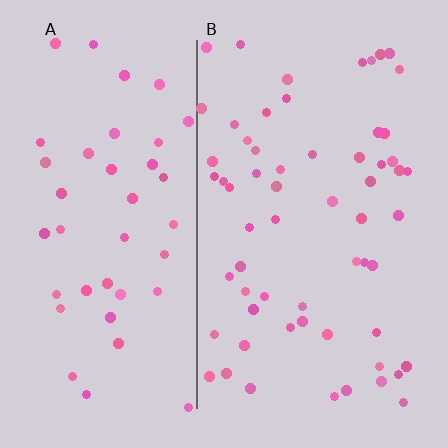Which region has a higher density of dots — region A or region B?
B (the right).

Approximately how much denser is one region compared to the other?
Approximately 1.4× — region B over region A.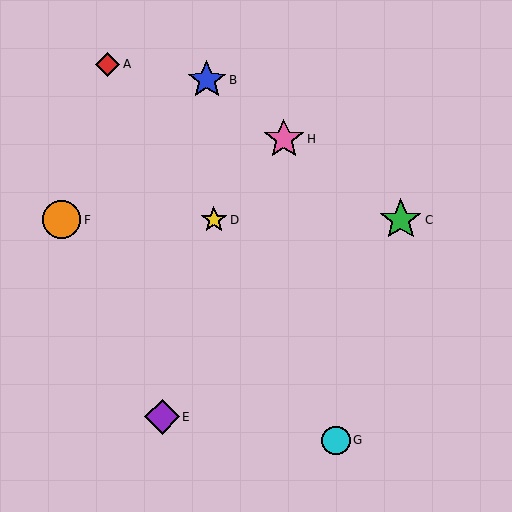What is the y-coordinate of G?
Object G is at y≈440.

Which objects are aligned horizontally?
Objects C, D, F are aligned horizontally.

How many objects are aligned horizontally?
3 objects (C, D, F) are aligned horizontally.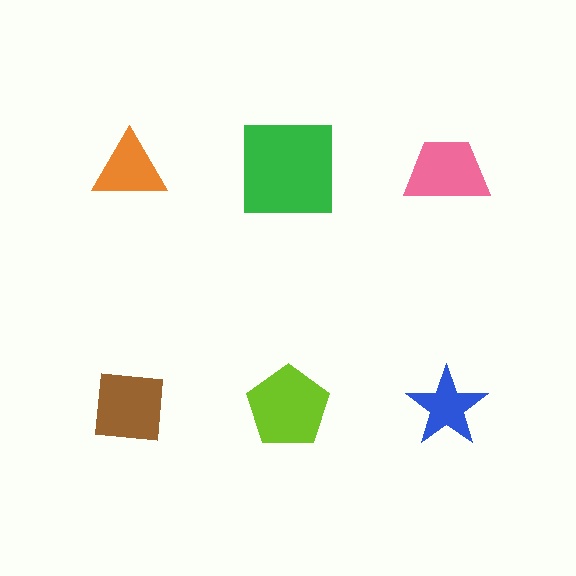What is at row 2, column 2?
A lime pentagon.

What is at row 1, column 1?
An orange triangle.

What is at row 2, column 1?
A brown square.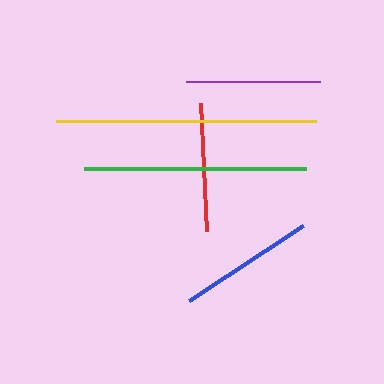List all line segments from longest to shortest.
From longest to shortest: yellow, green, blue, purple, red.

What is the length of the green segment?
The green segment is approximately 222 pixels long.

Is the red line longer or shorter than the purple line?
The purple line is longer than the red line.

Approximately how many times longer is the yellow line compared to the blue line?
The yellow line is approximately 1.9 times the length of the blue line.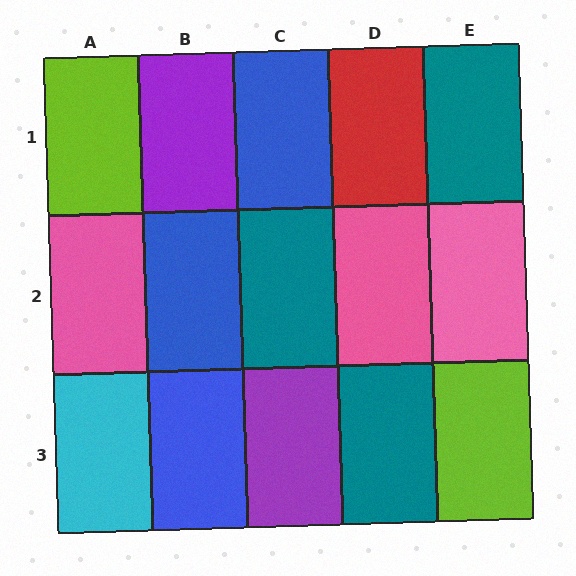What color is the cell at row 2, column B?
Blue.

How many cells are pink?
3 cells are pink.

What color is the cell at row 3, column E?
Lime.